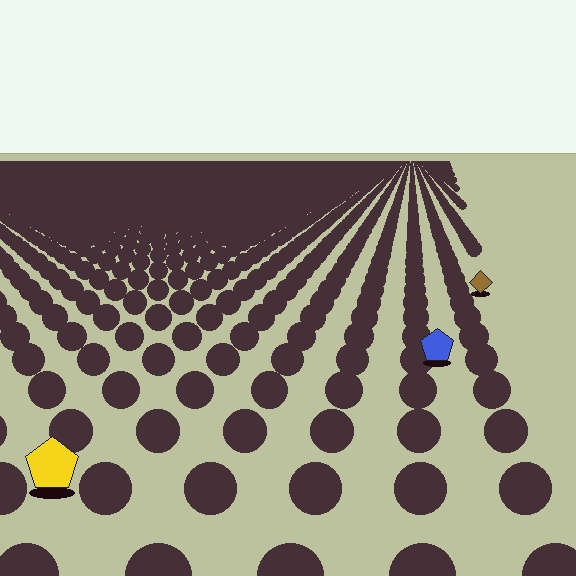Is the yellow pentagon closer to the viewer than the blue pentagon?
Yes. The yellow pentagon is closer — you can tell from the texture gradient: the ground texture is coarser near it.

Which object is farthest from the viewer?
The brown diamond is farthest from the viewer. It appears smaller and the ground texture around it is denser.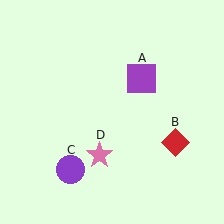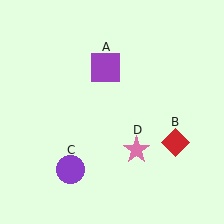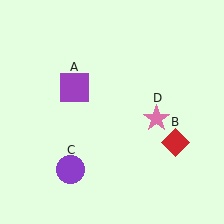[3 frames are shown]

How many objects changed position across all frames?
2 objects changed position: purple square (object A), pink star (object D).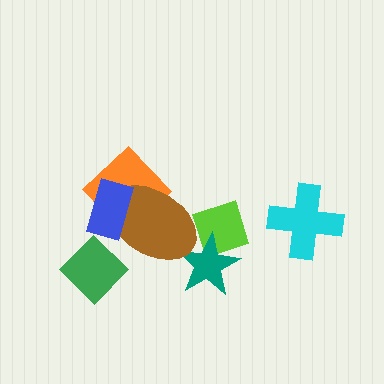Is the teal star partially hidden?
Yes, it is partially covered by another shape.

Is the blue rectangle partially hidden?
No, no other shape covers it.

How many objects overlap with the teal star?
2 objects overlap with the teal star.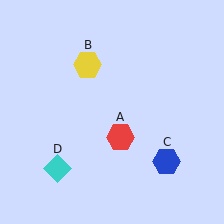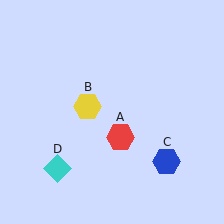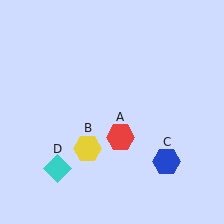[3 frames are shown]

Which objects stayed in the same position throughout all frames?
Red hexagon (object A) and blue hexagon (object C) and cyan diamond (object D) remained stationary.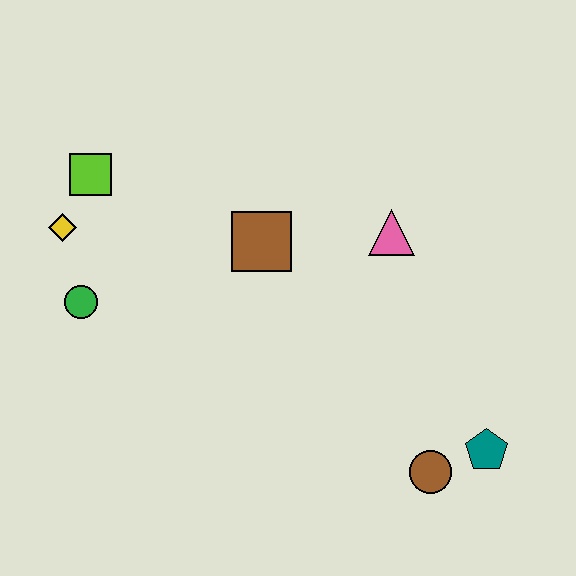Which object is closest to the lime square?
The yellow diamond is closest to the lime square.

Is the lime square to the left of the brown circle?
Yes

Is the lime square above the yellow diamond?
Yes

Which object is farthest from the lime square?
The teal pentagon is farthest from the lime square.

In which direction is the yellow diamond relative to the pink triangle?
The yellow diamond is to the left of the pink triangle.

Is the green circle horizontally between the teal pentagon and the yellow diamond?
Yes